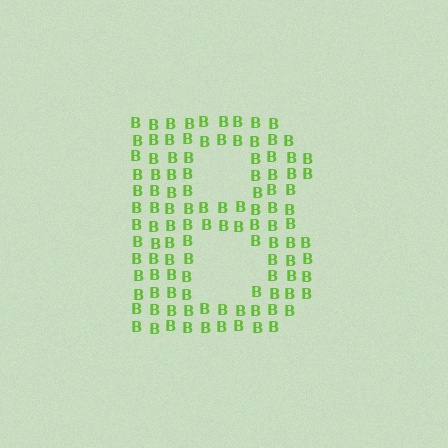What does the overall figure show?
The overall figure shows the letter B.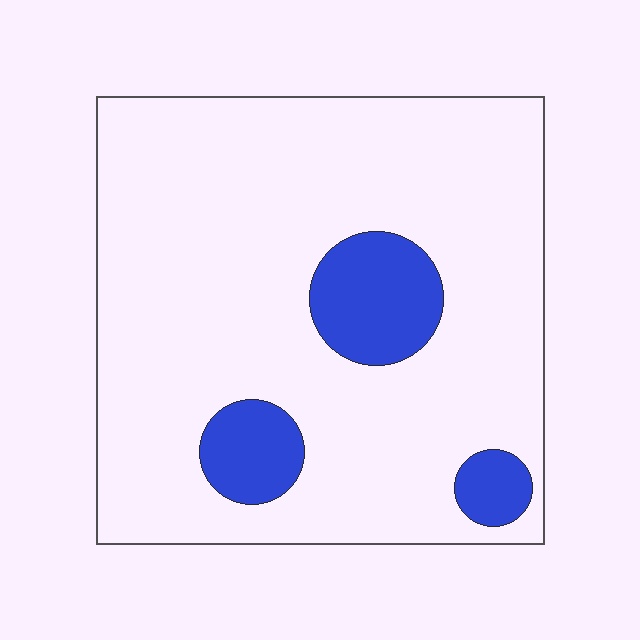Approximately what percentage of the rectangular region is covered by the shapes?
Approximately 15%.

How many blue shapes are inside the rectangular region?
3.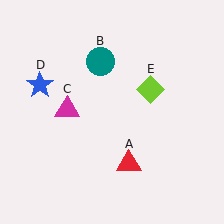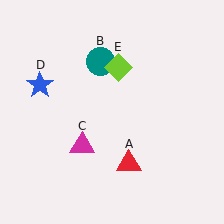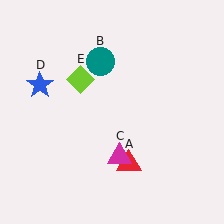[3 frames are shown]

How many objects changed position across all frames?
2 objects changed position: magenta triangle (object C), lime diamond (object E).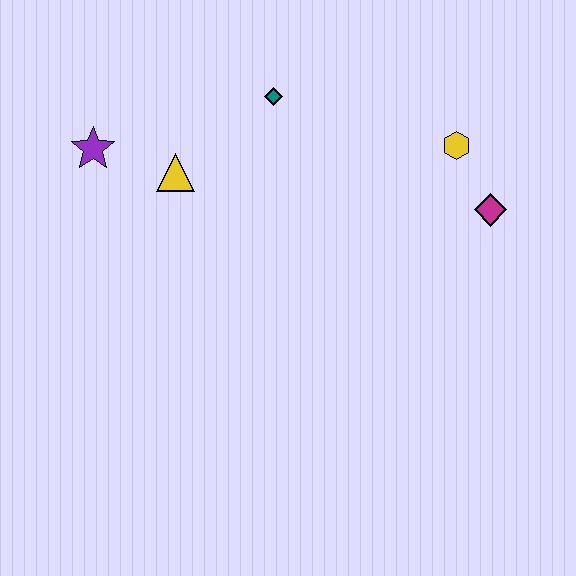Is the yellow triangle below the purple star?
Yes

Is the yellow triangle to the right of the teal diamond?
No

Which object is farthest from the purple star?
The magenta diamond is farthest from the purple star.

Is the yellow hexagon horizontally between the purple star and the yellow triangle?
No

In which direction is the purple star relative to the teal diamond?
The purple star is to the left of the teal diamond.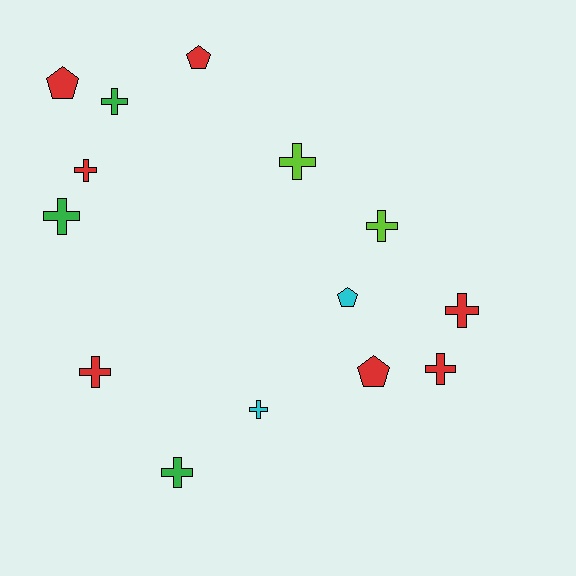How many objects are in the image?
There are 14 objects.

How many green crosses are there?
There are 3 green crosses.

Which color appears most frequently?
Red, with 7 objects.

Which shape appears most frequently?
Cross, with 10 objects.